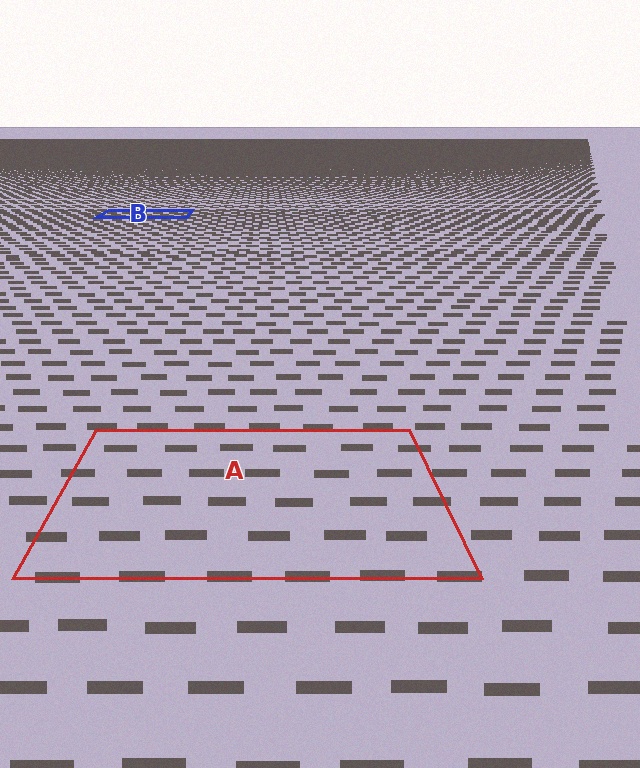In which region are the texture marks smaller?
The texture marks are smaller in region B, because it is farther away.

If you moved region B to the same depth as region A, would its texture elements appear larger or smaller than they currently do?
They would appear larger. At a closer depth, the same texture elements are projected at a bigger on-screen size.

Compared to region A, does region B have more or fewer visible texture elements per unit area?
Region B has more texture elements per unit area — they are packed more densely because it is farther away.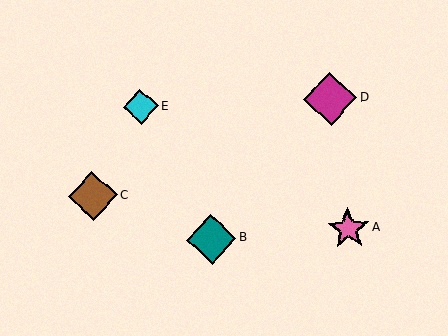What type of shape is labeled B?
Shape B is a teal diamond.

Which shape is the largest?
The magenta diamond (labeled D) is the largest.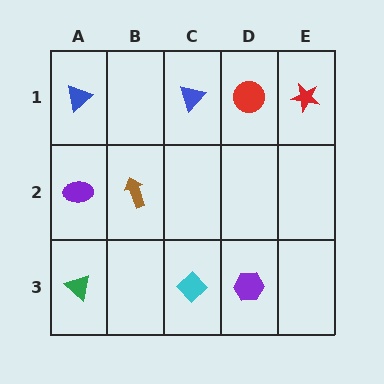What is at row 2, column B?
A brown arrow.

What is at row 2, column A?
A purple ellipse.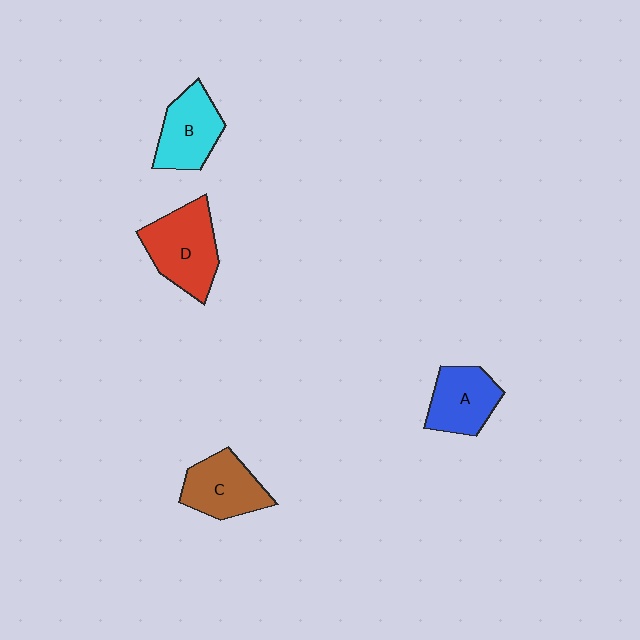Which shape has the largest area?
Shape D (red).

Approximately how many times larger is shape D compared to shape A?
Approximately 1.3 times.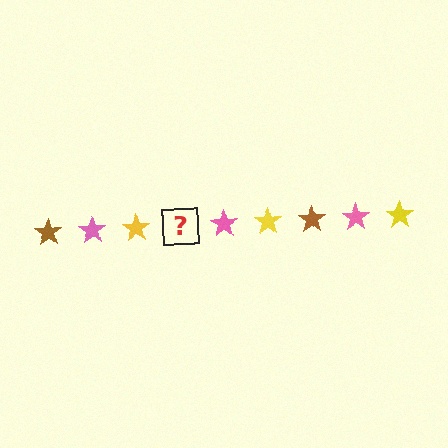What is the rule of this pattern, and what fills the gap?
The rule is that the pattern cycles through brown, pink, yellow stars. The gap should be filled with a brown star.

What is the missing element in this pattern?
The missing element is a brown star.